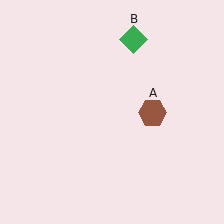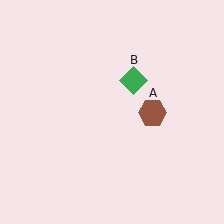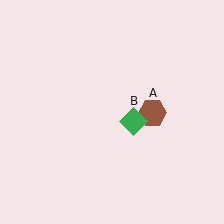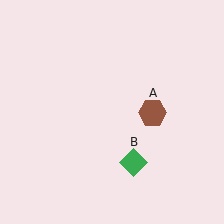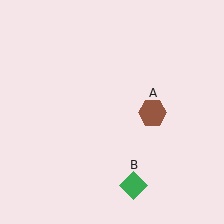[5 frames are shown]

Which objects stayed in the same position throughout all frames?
Brown hexagon (object A) remained stationary.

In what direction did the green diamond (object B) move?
The green diamond (object B) moved down.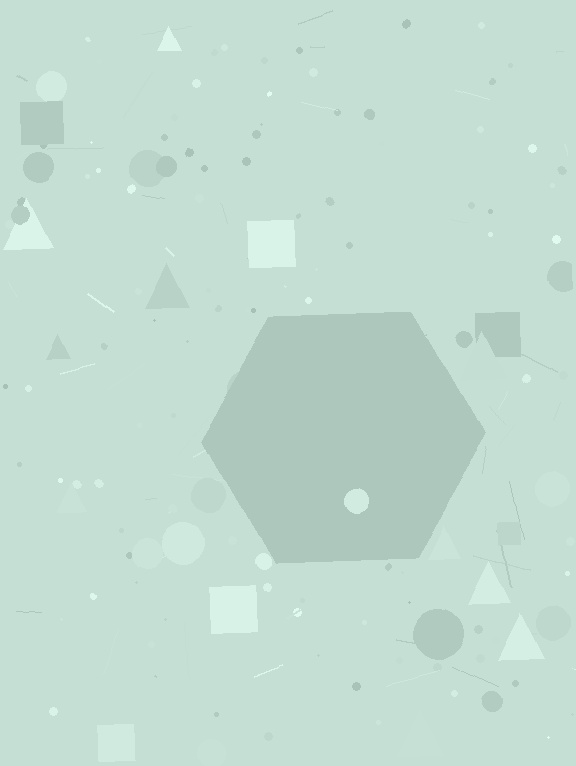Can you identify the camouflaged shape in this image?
The camouflaged shape is a hexagon.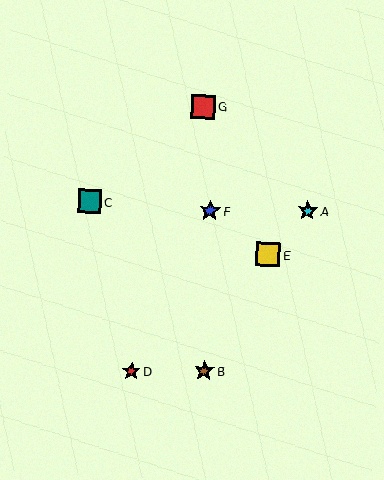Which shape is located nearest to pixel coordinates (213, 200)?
The blue star (labeled F) at (210, 211) is nearest to that location.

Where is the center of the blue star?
The center of the blue star is at (210, 211).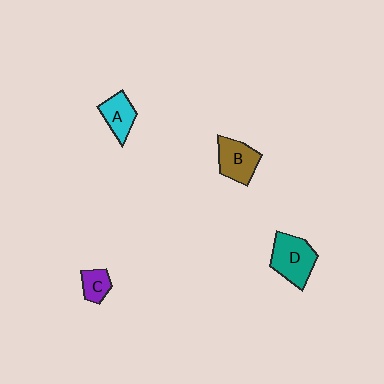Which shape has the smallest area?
Shape C (purple).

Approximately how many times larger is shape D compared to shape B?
Approximately 1.2 times.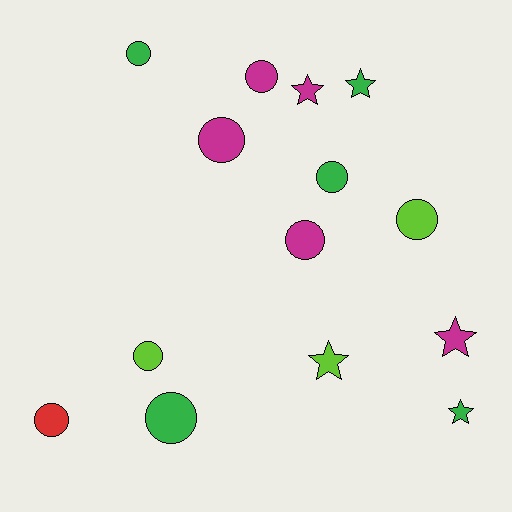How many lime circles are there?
There are 2 lime circles.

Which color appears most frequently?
Green, with 5 objects.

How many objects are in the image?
There are 14 objects.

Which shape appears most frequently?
Circle, with 9 objects.